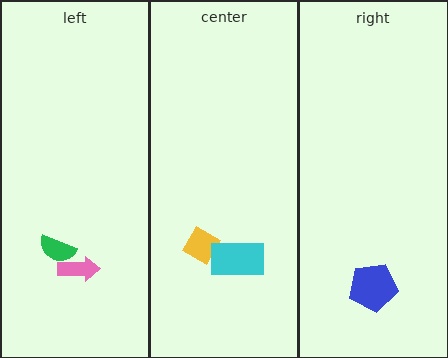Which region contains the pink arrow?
The left region.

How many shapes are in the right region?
1.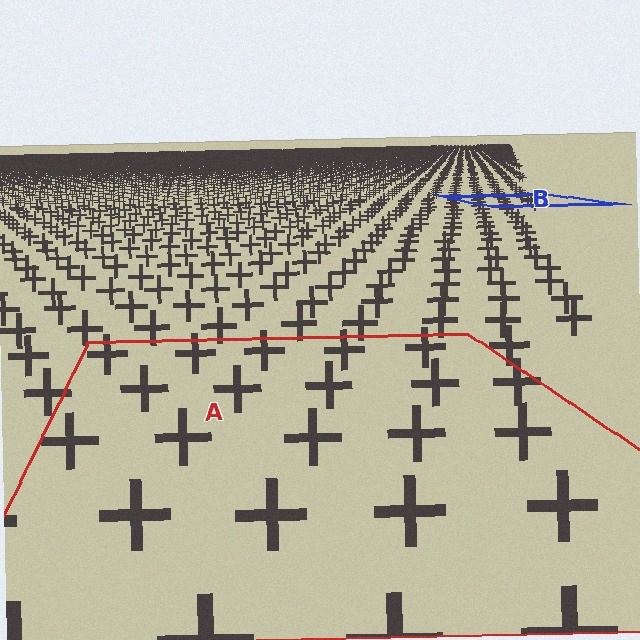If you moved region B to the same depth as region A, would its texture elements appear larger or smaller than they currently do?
They would appear larger. At a closer depth, the same texture elements are projected at a bigger on-screen size.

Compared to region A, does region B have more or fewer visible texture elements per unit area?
Region B has more texture elements per unit area — they are packed more densely because it is farther away.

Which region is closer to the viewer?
Region A is closer. The texture elements there are larger and more spread out.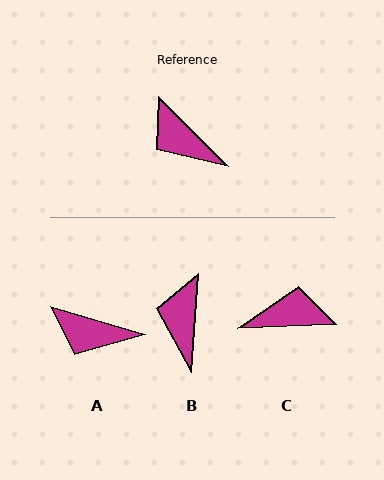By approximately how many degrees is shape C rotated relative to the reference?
Approximately 132 degrees clockwise.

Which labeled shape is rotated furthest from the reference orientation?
C, about 132 degrees away.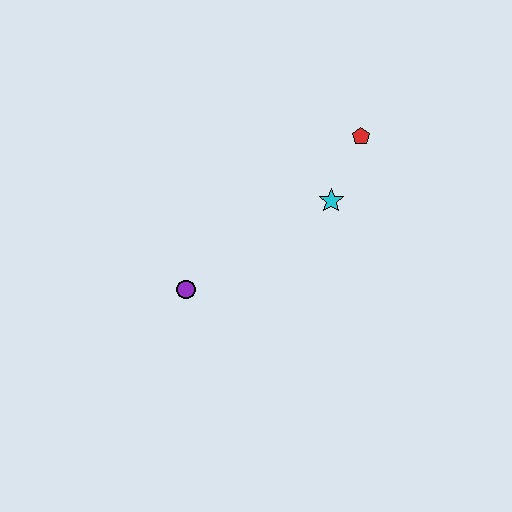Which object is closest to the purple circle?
The cyan star is closest to the purple circle.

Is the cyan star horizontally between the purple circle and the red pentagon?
Yes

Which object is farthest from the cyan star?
The purple circle is farthest from the cyan star.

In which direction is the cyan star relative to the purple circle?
The cyan star is to the right of the purple circle.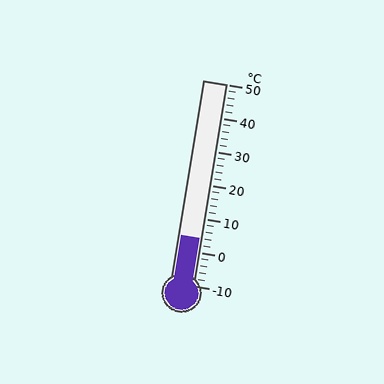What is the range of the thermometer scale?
The thermometer scale ranges from -10°C to 50°C.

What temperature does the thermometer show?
The thermometer shows approximately 4°C.